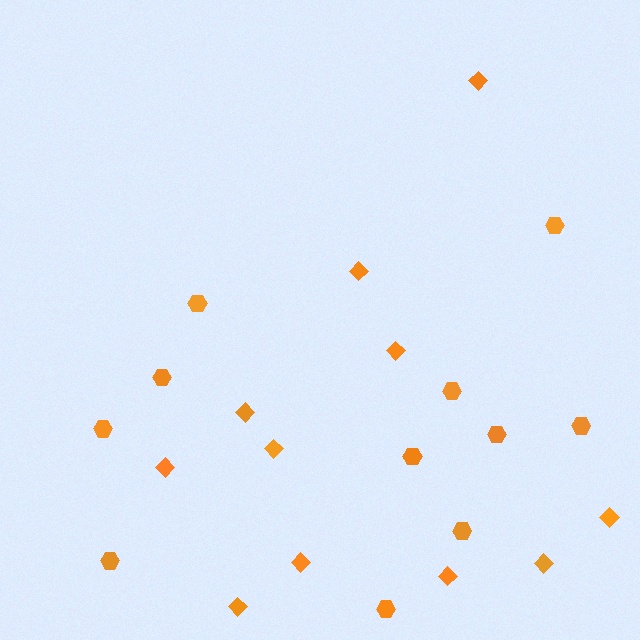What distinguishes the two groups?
There are 2 groups: one group of hexagons (11) and one group of diamonds (11).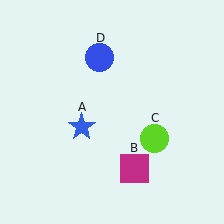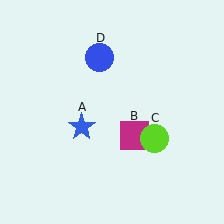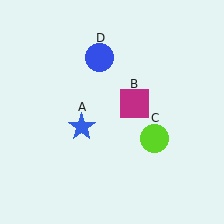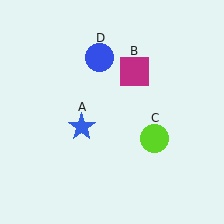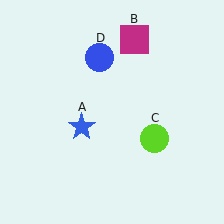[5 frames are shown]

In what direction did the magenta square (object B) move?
The magenta square (object B) moved up.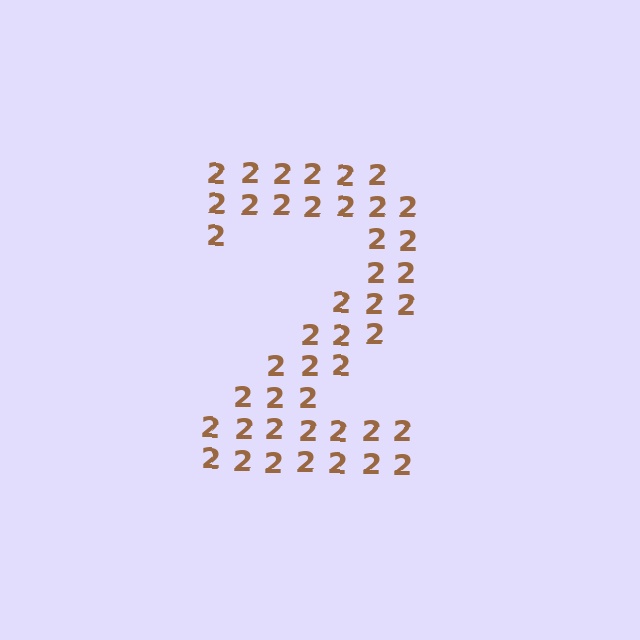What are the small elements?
The small elements are digit 2's.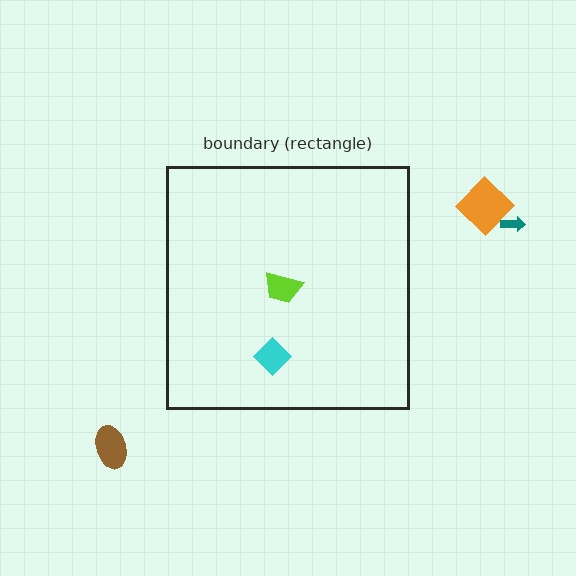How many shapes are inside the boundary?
2 inside, 3 outside.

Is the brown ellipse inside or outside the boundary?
Outside.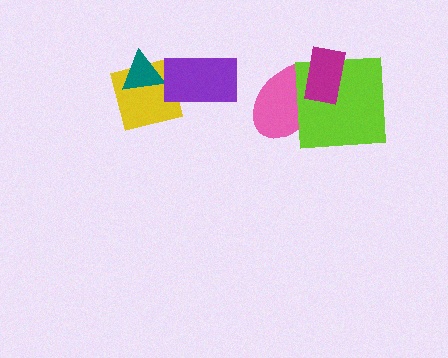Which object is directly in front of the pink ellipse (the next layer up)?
The lime square is directly in front of the pink ellipse.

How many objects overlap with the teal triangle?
1 object overlaps with the teal triangle.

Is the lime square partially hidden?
Yes, it is partially covered by another shape.